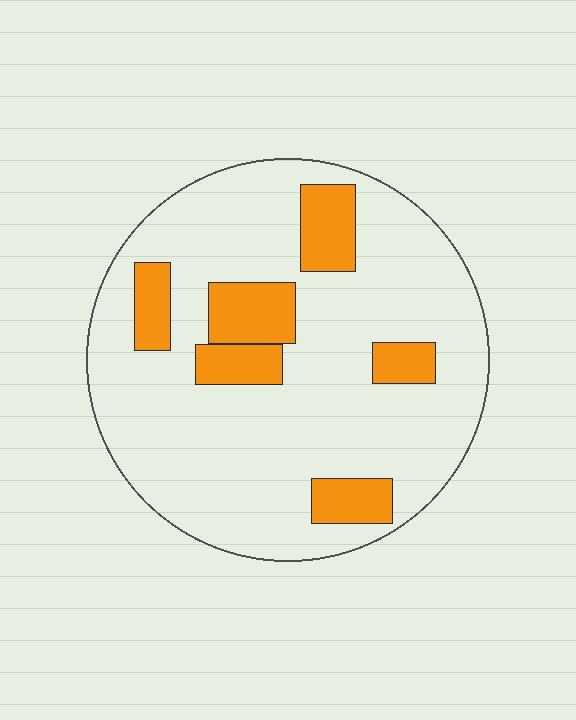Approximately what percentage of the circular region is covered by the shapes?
Approximately 20%.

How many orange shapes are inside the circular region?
6.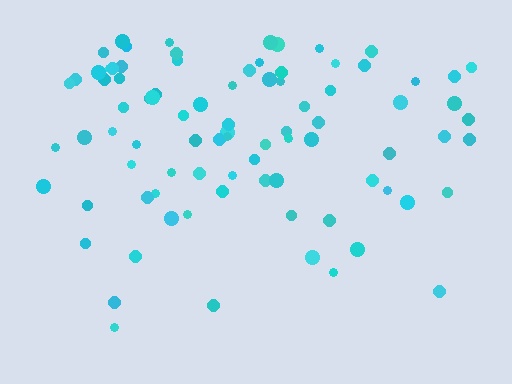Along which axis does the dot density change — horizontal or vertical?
Vertical.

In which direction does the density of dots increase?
From bottom to top, with the top side densest.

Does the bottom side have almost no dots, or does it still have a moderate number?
Still a moderate number, just noticeably fewer than the top.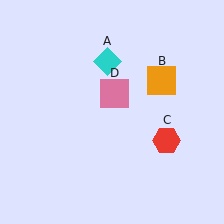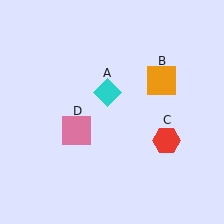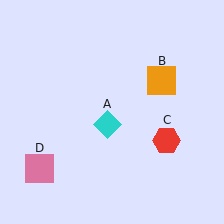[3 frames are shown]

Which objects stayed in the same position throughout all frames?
Orange square (object B) and red hexagon (object C) remained stationary.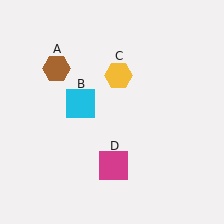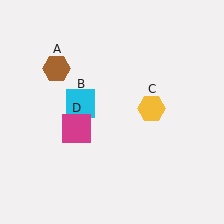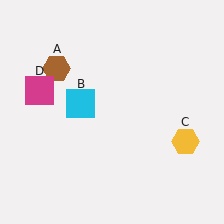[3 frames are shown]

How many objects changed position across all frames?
2 objects changed position: yellow hexagon (object C), magenta square (object D).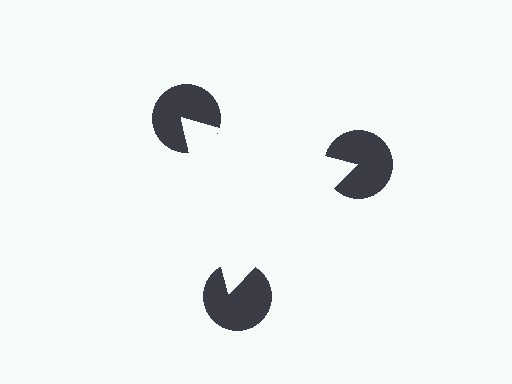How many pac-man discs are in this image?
There are 3 — one at each vertex of the illusory triangle.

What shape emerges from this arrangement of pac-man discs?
An illusory triangle — its edges are inferred from the aligned wedge cuts in the pac-man discs, not physically drawn.